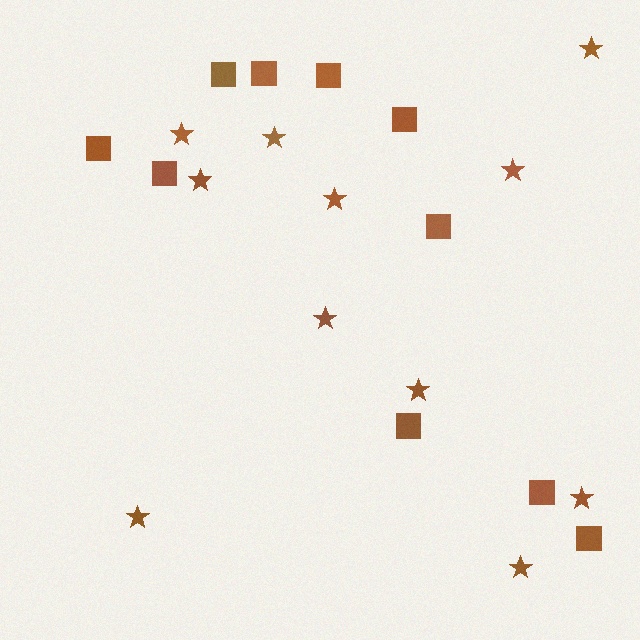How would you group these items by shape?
There are 2 groups: one group of squares (10) and one group of stars (11).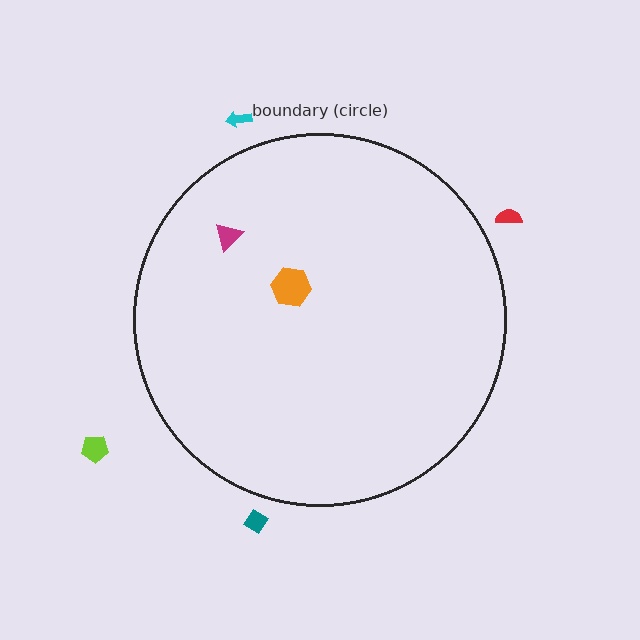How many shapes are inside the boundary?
2 inside, 4 outside.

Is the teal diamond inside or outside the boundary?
Outside.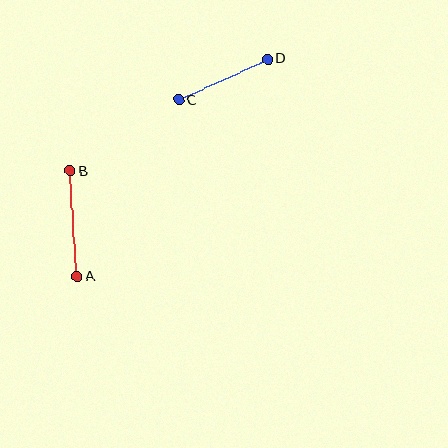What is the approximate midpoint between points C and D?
The midpoint is at approximately (223, 79) pixels.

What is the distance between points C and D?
The distance is approximately 98 pixels.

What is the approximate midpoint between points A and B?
The midpoint is at approximately (74, 223) pixels.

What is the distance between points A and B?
The distance is approximately 106 pixels.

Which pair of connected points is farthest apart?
Points A and B are farthest apart.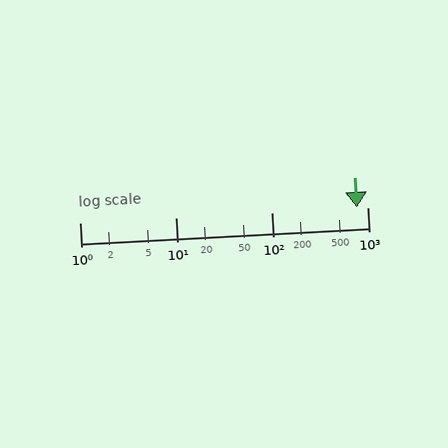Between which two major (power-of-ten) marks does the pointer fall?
The pointer is between 100 and 1000.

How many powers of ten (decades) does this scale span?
The scale spans 3 decades, from 1 to 1000.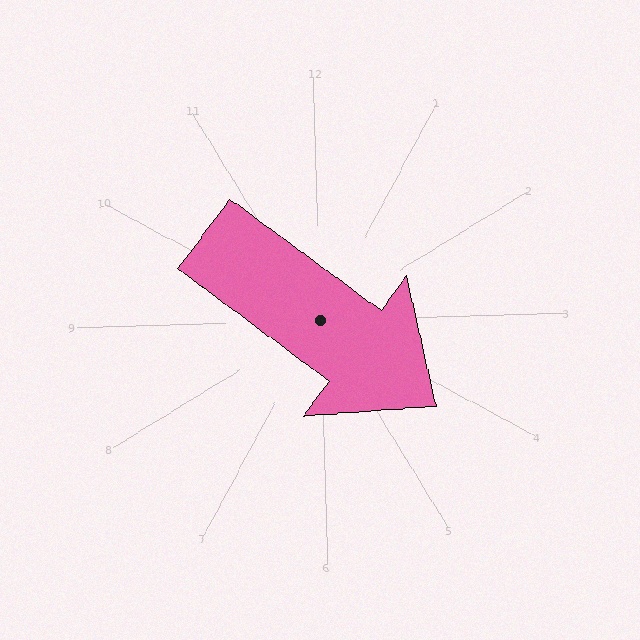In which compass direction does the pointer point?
Southeast.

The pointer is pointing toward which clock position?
Roughly 4 o'clock.